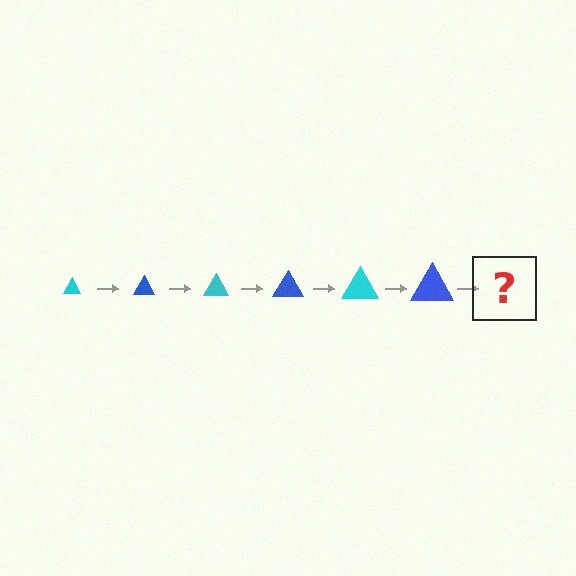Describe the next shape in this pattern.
It should be a cyan triangle, larger than the previous one.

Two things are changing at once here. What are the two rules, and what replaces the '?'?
The two rules are that the triangle grows larger each step and the color cycles through cyan and blue. The '?' should be a cyan triangle, larger than the previous one.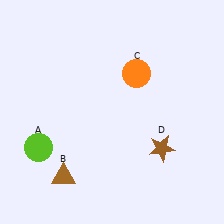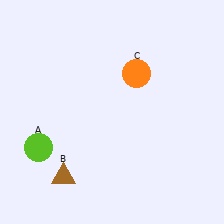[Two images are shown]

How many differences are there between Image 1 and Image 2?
There is 1 difference between the two images.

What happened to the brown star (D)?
The brown star (D) was removed in Image 2. It was in the bottom-right area of Image 1.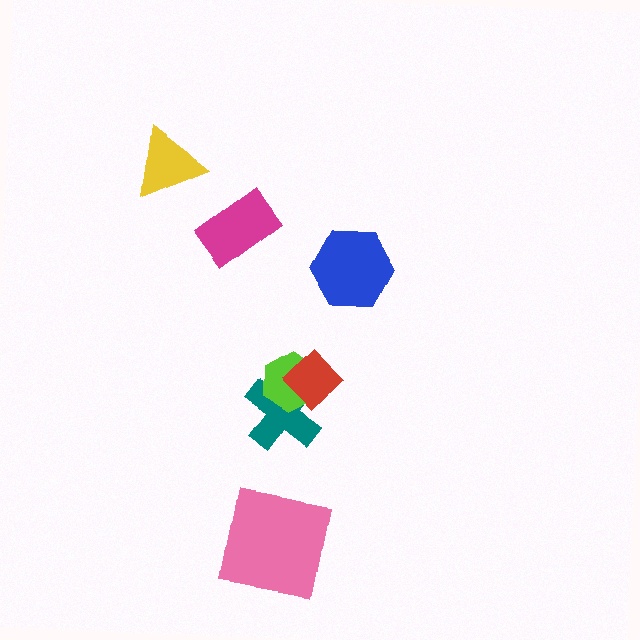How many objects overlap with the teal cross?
2 objects overlap with the teal cross.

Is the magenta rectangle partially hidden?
No, no other shape covers it.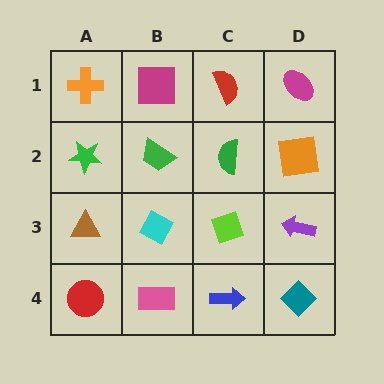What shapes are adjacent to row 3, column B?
A green trapezoid (row 2, column B), a pink rectangle (row 4, column B), a brown triangle (row 3, column A), a lime diamond (row 3, column C).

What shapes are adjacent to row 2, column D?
A magenta ellipse (row 1, column D), a purple arrow (row 3, column D), a green semicircle (row 2, column C).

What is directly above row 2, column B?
A magenta square.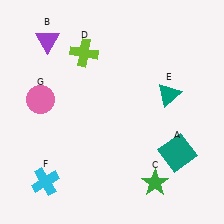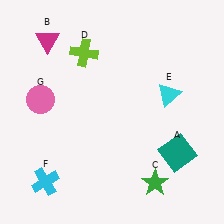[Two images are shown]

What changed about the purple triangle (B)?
In Image 1, B is purple. In Image 2, it changed to magenta.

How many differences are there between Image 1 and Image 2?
There are 2 differences between the two images.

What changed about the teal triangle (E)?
In Image 1, E is teal. In Image 2, it changed to cyan.